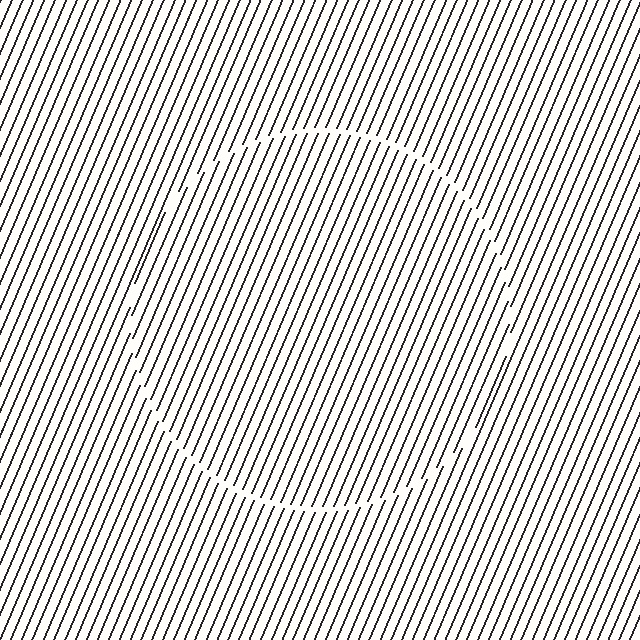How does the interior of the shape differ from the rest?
The interior of the shape contains the same grating, shifted by half a period — the contour is defined by the phase discontinuity where line-ends from the inner and outer gratings abut.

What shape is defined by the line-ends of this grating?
An illusory circle. The interior of the shape contains the same grating, shifted by half a period — the contour is defined by the phase discontinuity where line-ends from the inner and outer gratings abut.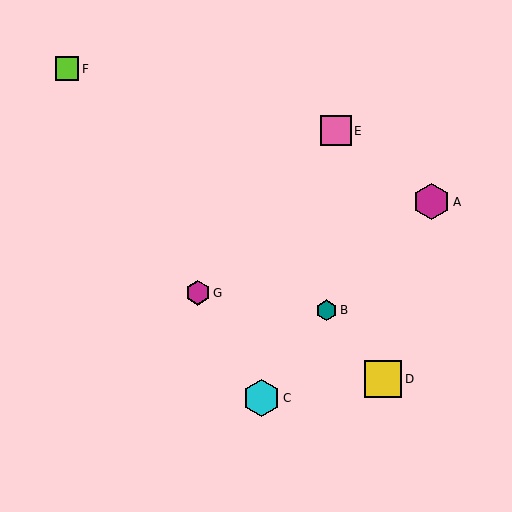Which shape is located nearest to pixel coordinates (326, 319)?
The teal hexagon (labeled B) at (327, 310) is nearest to that location.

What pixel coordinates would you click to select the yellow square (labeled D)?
Click at (383, 379) to select the yellow square D.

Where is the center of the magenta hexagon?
The center of the magenta hexagon is at (198, 293).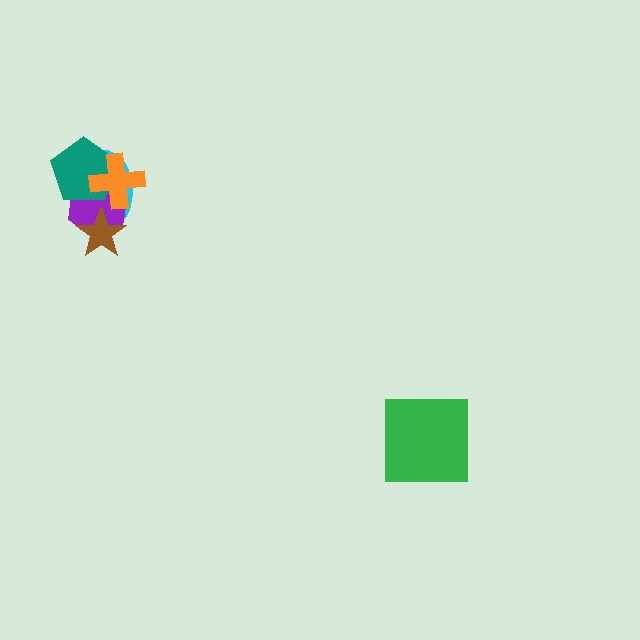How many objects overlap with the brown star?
2 objects overlap with the brown star.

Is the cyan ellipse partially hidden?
Yes, it is partially covered by another shape.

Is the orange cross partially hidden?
No, no other shape covers it.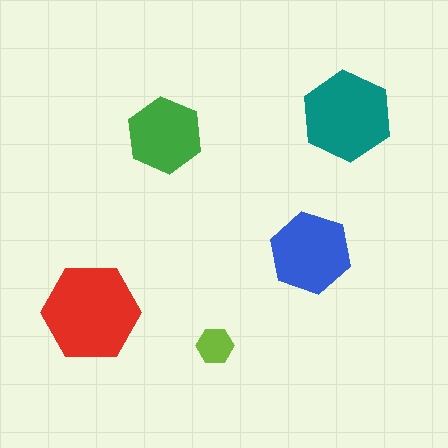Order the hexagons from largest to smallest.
the red one, the teal one, the blue one, the green one, the lime one.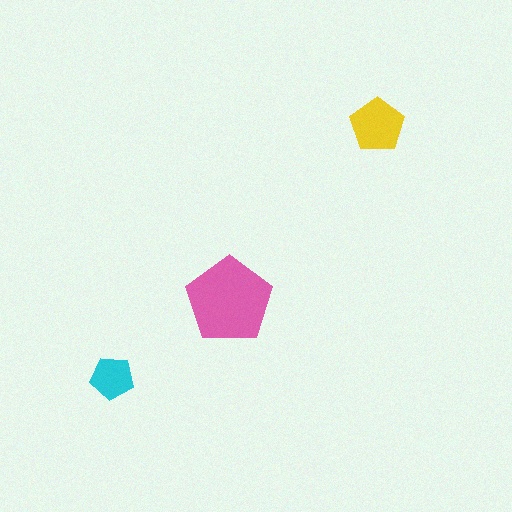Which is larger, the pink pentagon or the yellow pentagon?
The pink one.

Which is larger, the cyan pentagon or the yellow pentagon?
The yellow one.